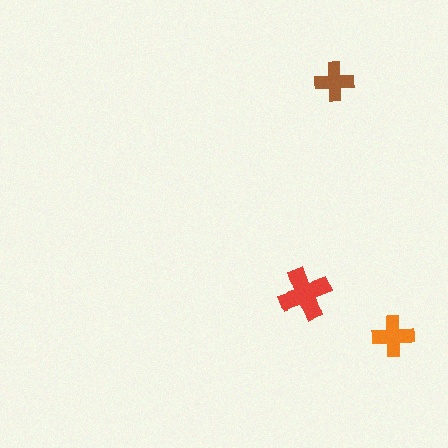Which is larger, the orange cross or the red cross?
The red one.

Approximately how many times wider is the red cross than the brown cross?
About 1.5 times wider.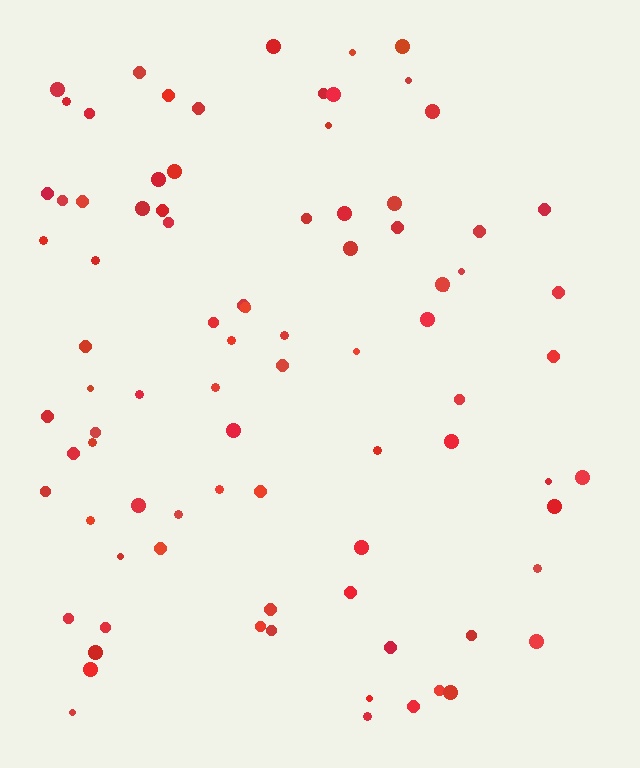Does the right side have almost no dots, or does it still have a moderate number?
Still a moderate number, just noticeably fewer than the left.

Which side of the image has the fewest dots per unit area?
The right.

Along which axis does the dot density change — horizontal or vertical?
Horizontal.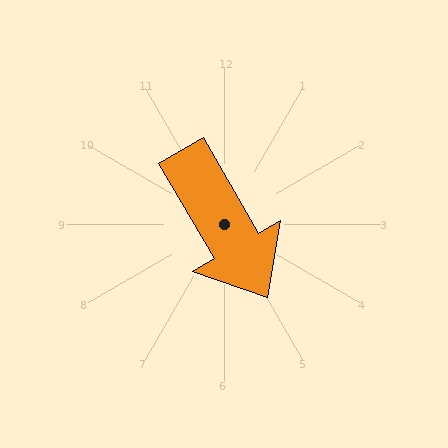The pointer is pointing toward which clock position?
Roughly 5 o'clock.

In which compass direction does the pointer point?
Southeast.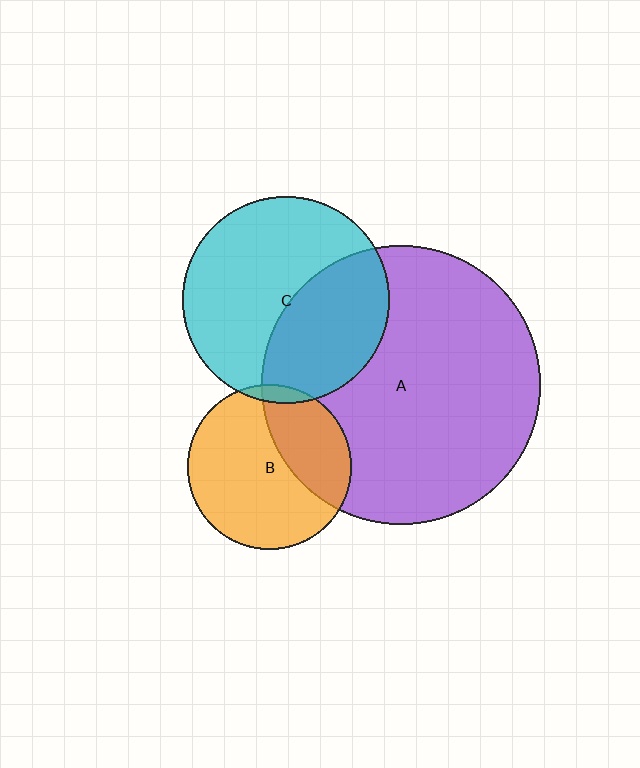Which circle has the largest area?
Circle A (purple).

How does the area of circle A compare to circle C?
Approximately 1.8 times.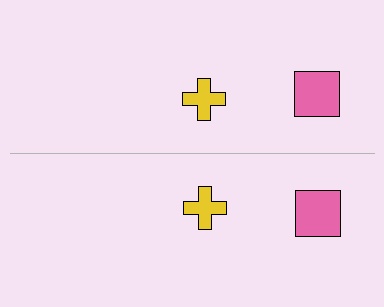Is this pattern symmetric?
Yes, this pattern has bilateral (reflection) symmetry.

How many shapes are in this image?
There are 4 shapes in this image.